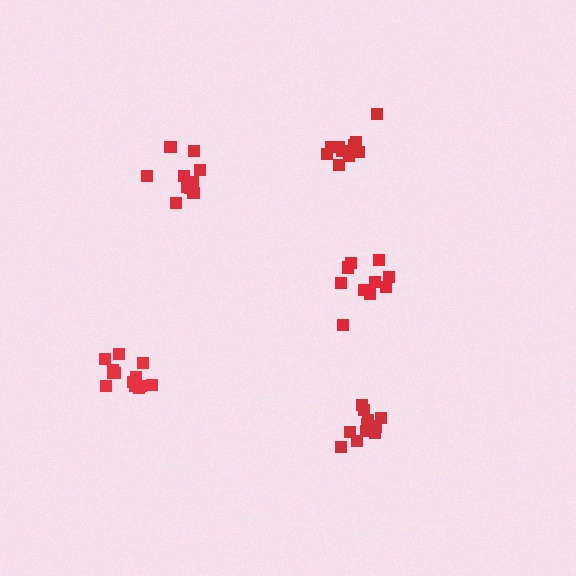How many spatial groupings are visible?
There are 5 spatial groupings.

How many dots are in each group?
Group 1: 10 dots, Group 2: 13 dots, Group 3: 12 dots, Group 4: 10 dots, Group 5: 10 dots (55 total).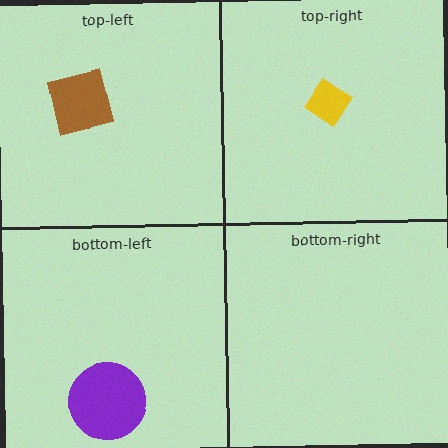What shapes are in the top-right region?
The yellow diamond.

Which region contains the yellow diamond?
The top-right region.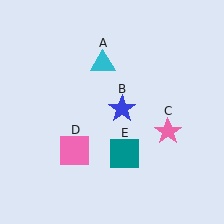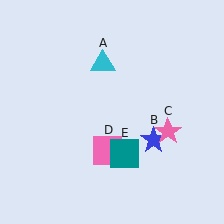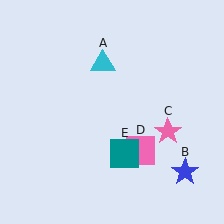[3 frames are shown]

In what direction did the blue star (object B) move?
The blue star (object B) moved down and to the right.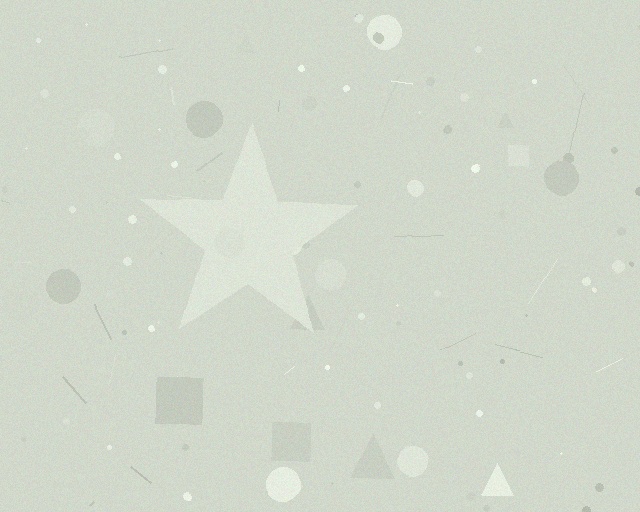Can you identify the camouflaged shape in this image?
The camouflaged shape is a star.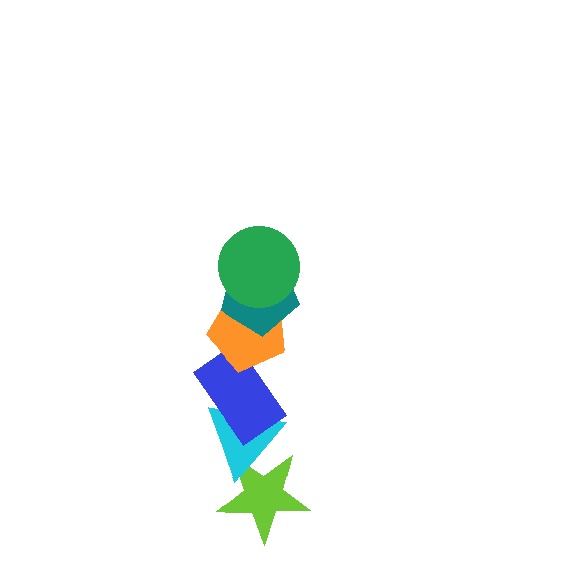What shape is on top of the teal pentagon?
The green circle is on top of the teal pentagon.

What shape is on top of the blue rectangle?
The orange pentagon is on top of the blue rectangle.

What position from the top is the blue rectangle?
The blue rectangle is 4th from the top.